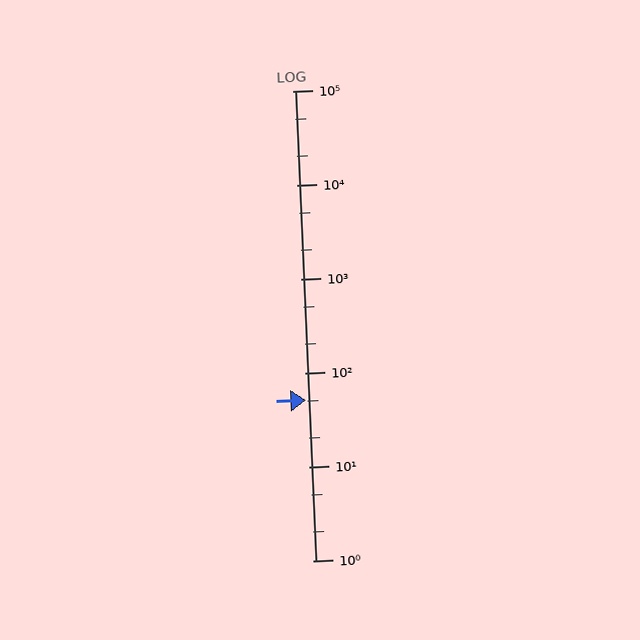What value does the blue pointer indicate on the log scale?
The pointer indicates approximately 51.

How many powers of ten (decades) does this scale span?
The scale spans 5 decades, from 1 to 100000.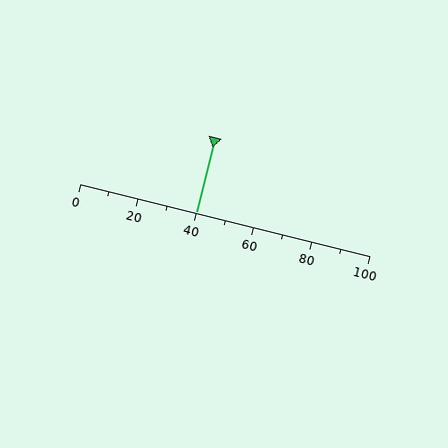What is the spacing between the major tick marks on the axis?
The major ticks are spaced 20 apart.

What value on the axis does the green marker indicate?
The marker indicates approximately 40.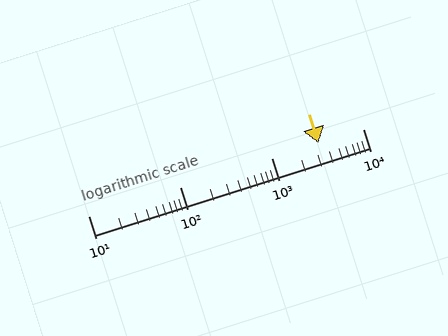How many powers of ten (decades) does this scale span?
The scale spans 3 decades, from 10 to 10000.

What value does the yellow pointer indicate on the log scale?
The pointer indicates approximately 3300.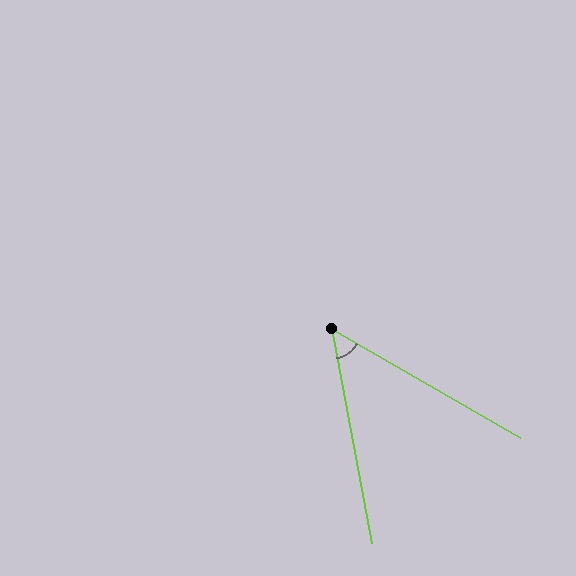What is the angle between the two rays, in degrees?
Approximately 50 degrees.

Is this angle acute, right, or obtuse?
It is acute.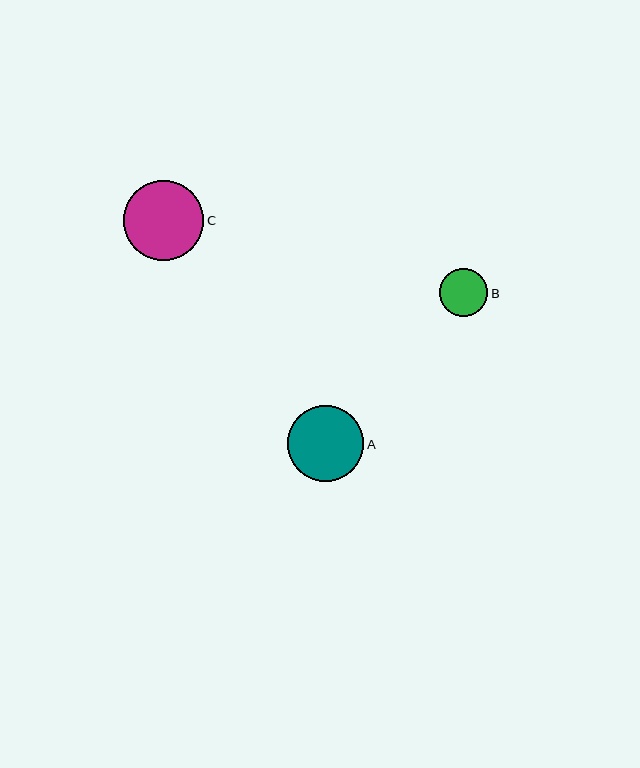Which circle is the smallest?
Circle B is the smallest with a size of approximately 48 pixels.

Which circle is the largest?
Circle C is the largest with a size of approximately 80 pixels.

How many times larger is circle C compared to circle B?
Circle C is approximately 1.7 times the size of circle B.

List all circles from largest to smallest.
From largest to smallest: C, A, B.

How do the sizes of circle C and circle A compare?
Circle C and circle A are approximately the same size.